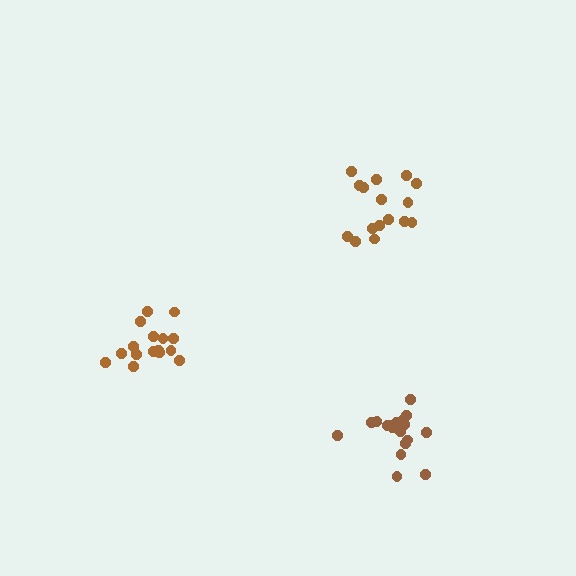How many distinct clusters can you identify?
There are 3 distinct clusters.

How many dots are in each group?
Group 1: 16 dots, Group 2: 16 dots, Group 3: 19 dots (51 total).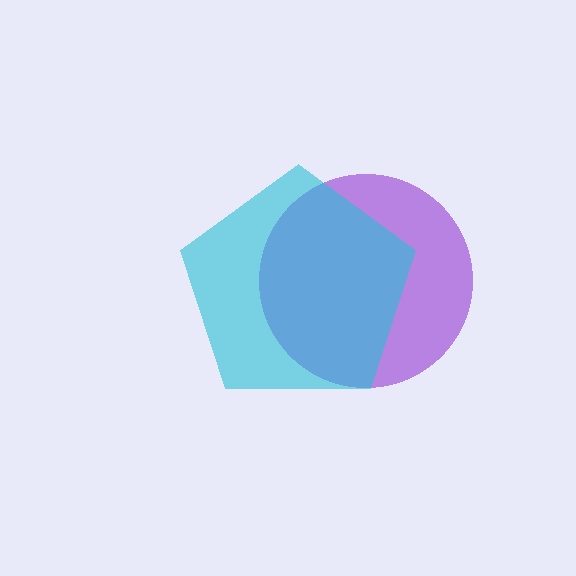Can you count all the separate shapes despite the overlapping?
Yes, there are 2 separate shapes.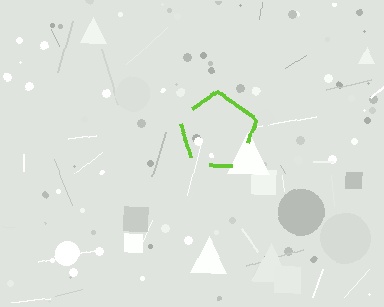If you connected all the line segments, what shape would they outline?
They would outline a pentagon.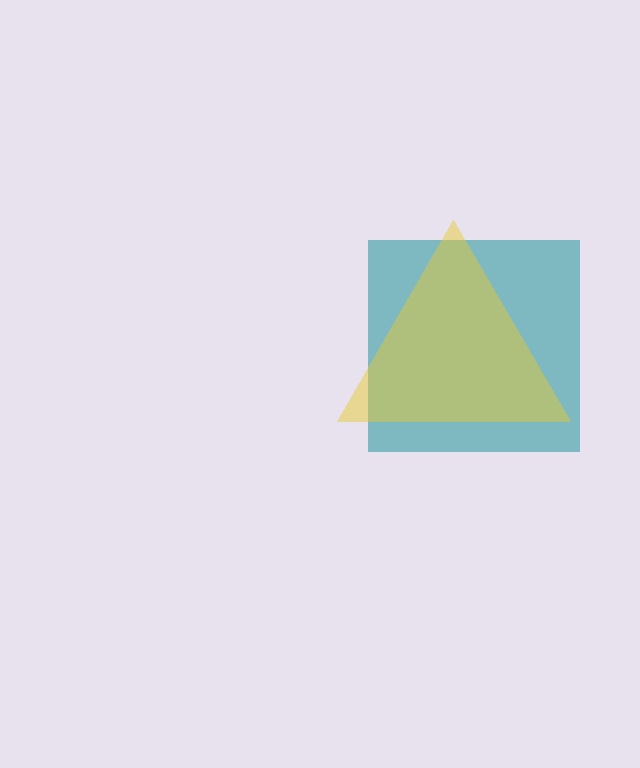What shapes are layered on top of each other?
The layered shapes are: a teal square, a yellow triangle.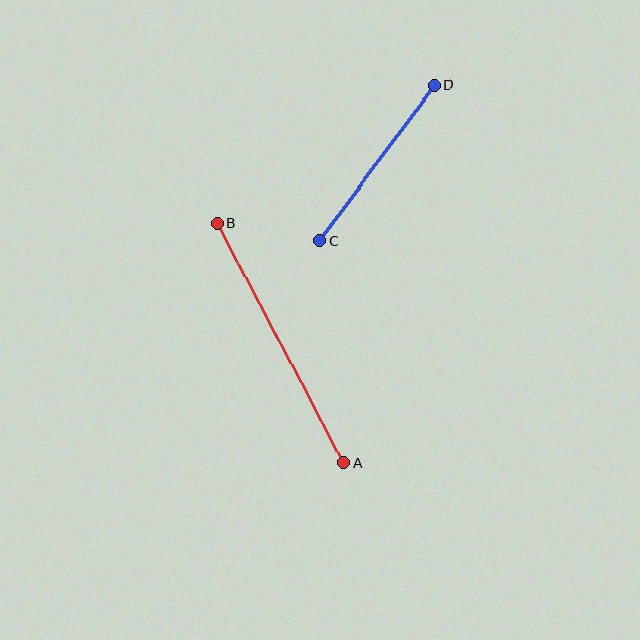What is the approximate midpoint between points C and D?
The midpoint is at approximately (377, 163) pixels.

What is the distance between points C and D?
The distance is approximately 193 pixels.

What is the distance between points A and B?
The distance is approximately 270 pixels.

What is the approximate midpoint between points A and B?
The midpoint is at approximately (280, 343) pixels.